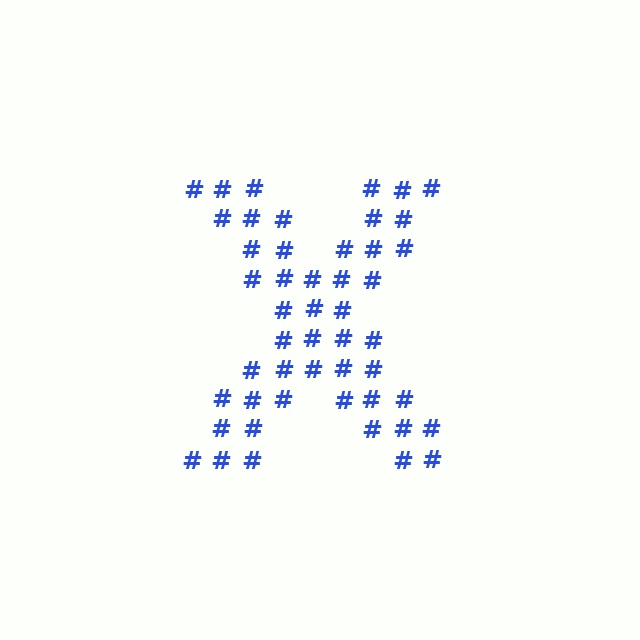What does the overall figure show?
The overall figure shows the letter X.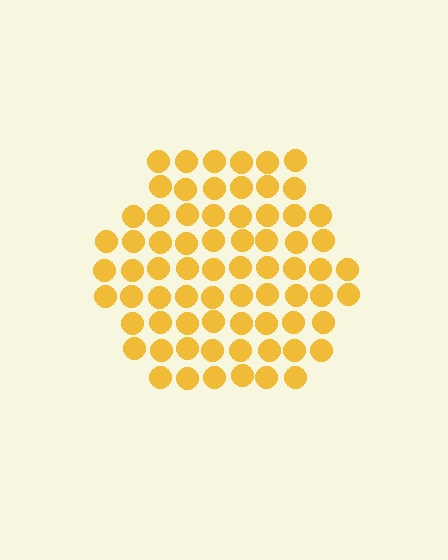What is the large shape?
The large shape is a hexagon.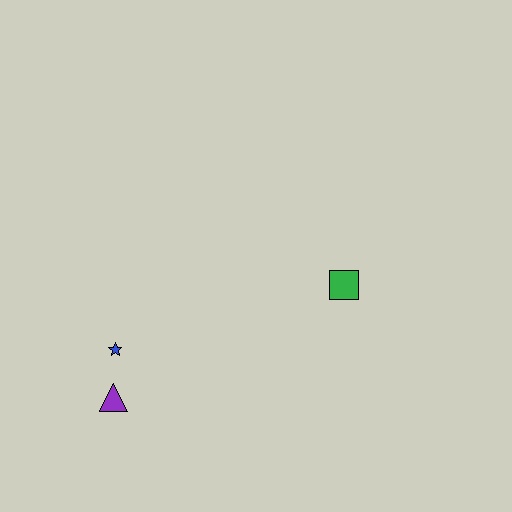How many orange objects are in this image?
There are no orange objects.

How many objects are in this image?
There are 3 objects.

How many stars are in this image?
There is 1 star.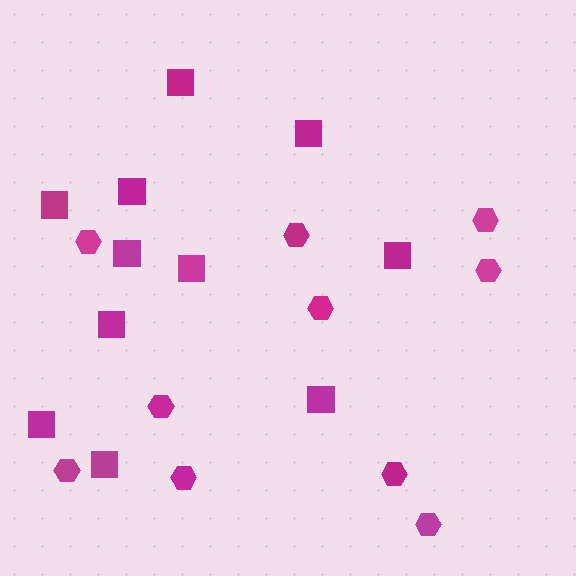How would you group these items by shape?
There are 2 groups: one group of squares (11) and one group of hexagons (10).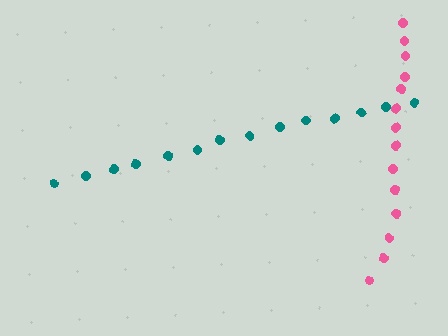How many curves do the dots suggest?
There are 2 distinct paths.